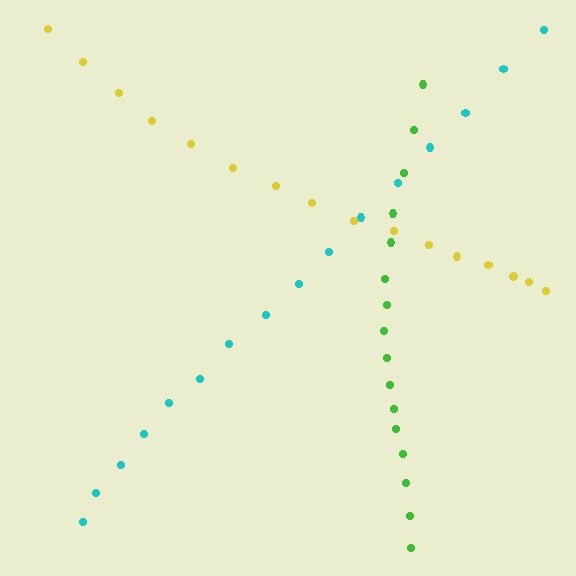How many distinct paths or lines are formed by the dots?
There are 3 distinct paths.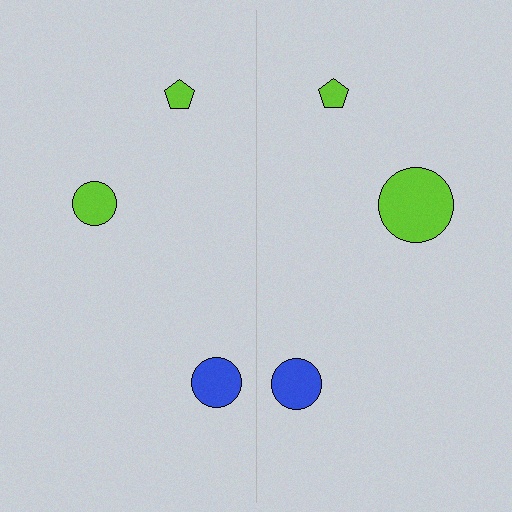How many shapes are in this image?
There are 6 shapes in this image.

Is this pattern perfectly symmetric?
No, the pattern is not perfectly symmetric. The lime circle on the right side has a different size than its mirror counterpart.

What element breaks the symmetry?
The lime circle on the right side has a different size than its mirror counterpart.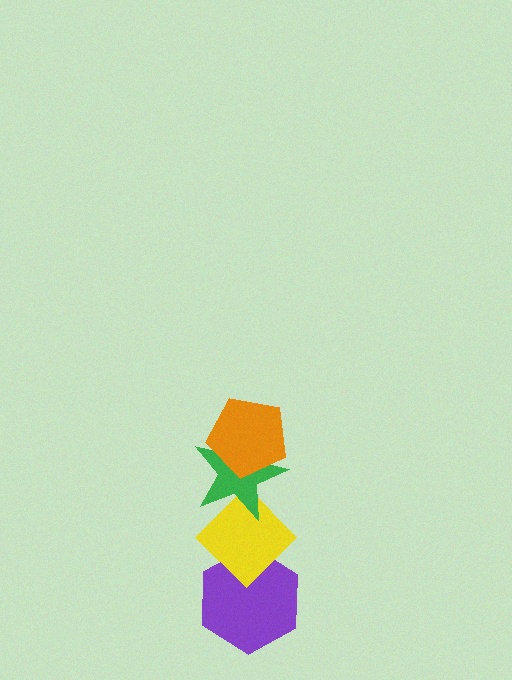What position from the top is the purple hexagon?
The purple hexagon is 4th from the top.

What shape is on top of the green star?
The orange pentagon is on top of the green star.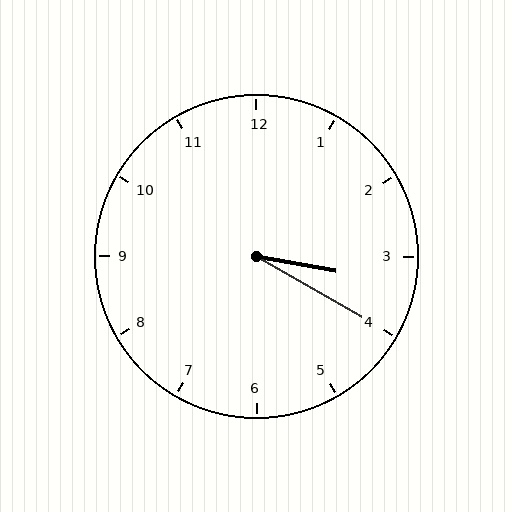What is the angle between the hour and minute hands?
Approximately 20 degrees.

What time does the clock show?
3:20.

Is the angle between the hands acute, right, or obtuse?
It is acute.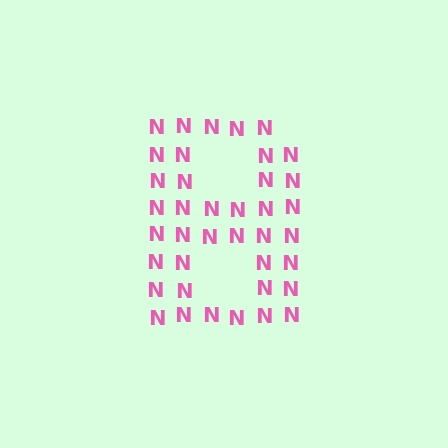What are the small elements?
The small elements are letter N's.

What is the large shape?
The large shape is the letter B.